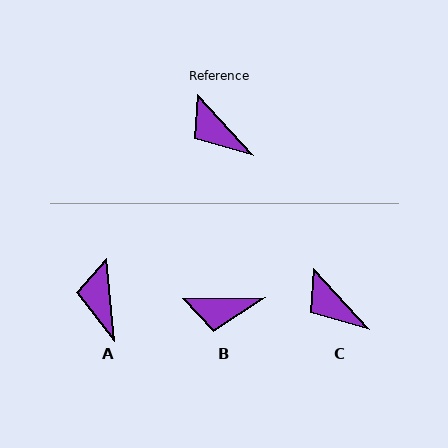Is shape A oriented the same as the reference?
No, it is off by about 37 degrees.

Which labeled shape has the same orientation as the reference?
C.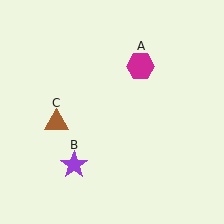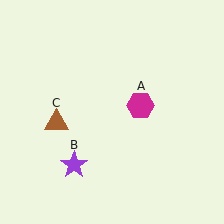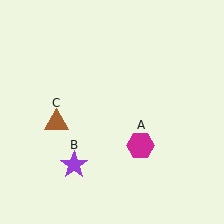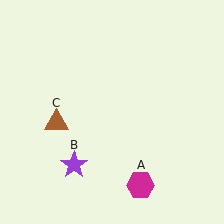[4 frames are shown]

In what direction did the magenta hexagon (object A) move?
The magenta hexagon (object A) moved down.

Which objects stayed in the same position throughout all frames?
Purple star (object B) and brown triangle (object C) remained stationary.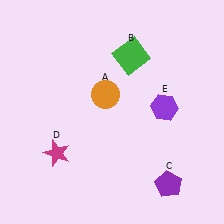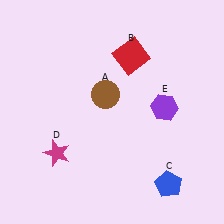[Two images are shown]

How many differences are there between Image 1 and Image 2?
There are 3 differences between the two images.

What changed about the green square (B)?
In Image 1, B is green. In Image 2, it changed to red.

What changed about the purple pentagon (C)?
In Image 1, C is purple. In Image 2, it changed to blue.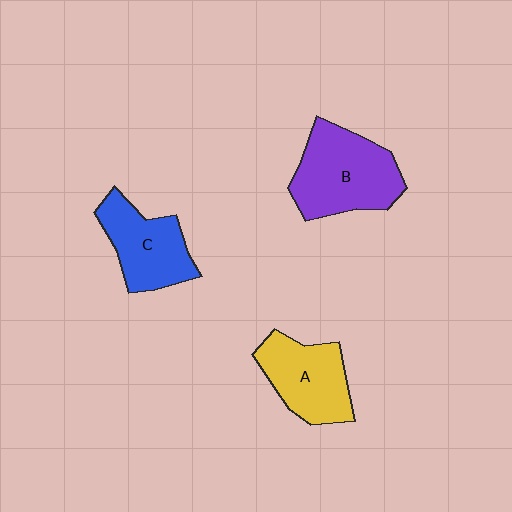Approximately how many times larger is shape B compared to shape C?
Approximately 1.3 times.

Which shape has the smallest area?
Shape C (blue).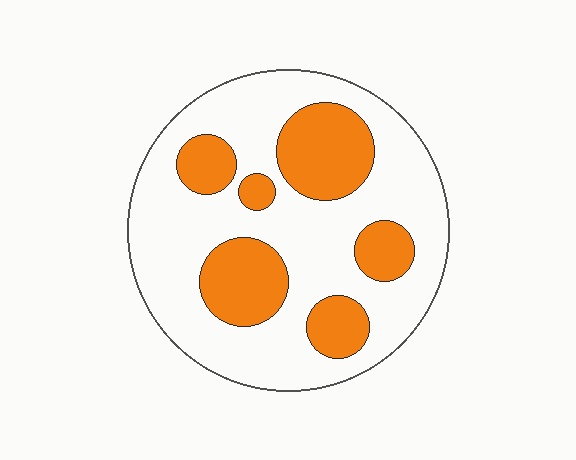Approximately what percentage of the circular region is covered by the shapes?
Approximately 30%.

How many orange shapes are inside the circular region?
6.